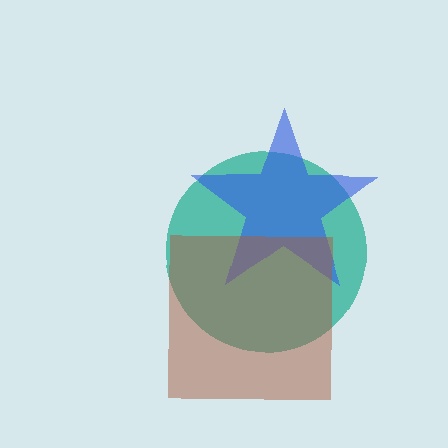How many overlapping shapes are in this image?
There are 3 overlapping shapes in the image.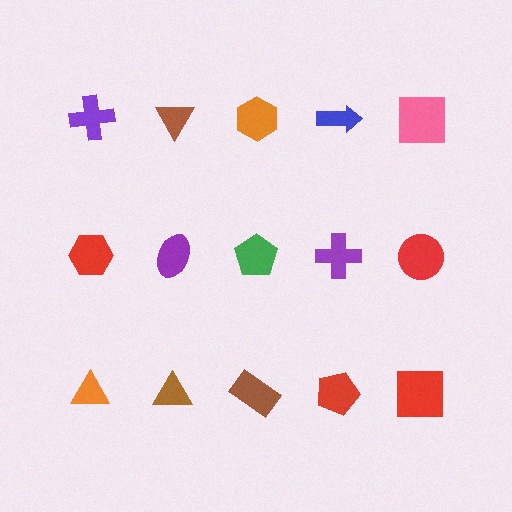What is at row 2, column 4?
A purple cross.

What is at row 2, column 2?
A purple ellipse.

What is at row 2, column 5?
A red circle.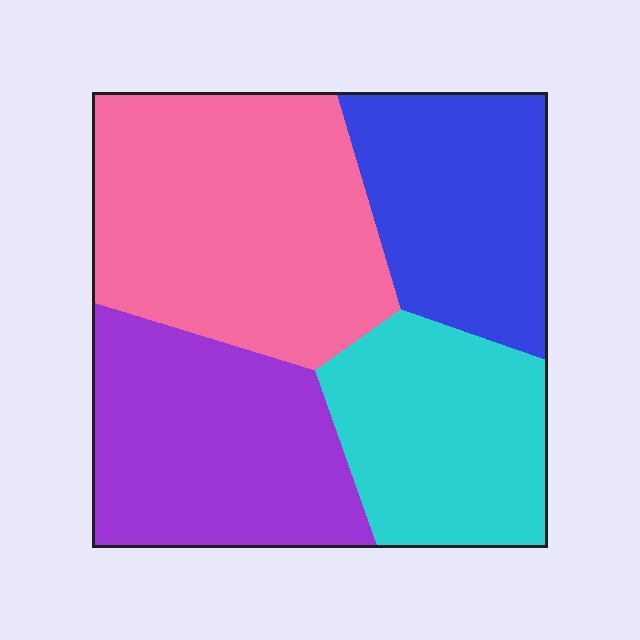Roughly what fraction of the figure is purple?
Purple covers about 25% of the figure.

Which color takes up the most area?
Pink, at roughly 35%.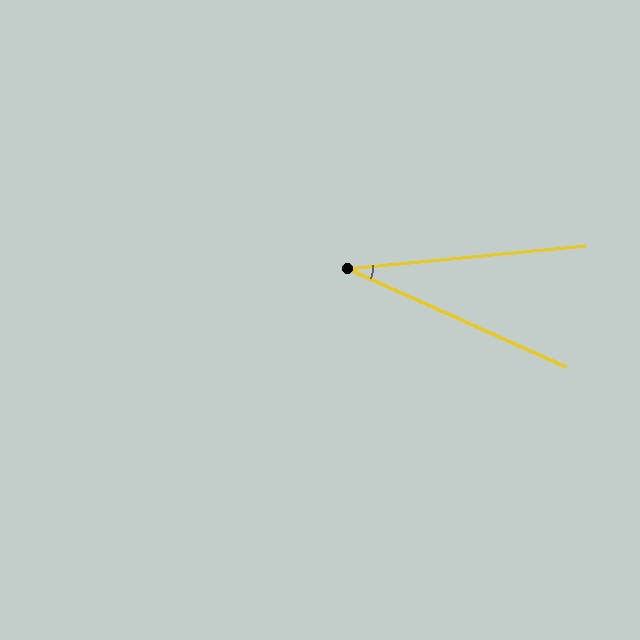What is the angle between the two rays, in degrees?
Approximately 30 degrees.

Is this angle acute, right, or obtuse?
It is acute.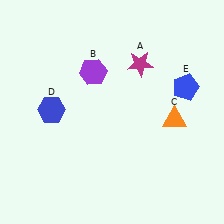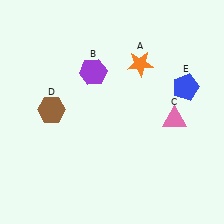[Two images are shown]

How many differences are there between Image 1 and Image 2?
There are 3 differences between the two images.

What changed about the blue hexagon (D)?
In Image 1, D is blue. In Image 2, it changed to brown.